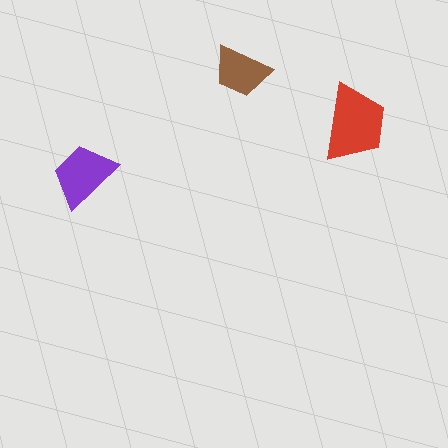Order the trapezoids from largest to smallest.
the red one, the purple one, the brown one.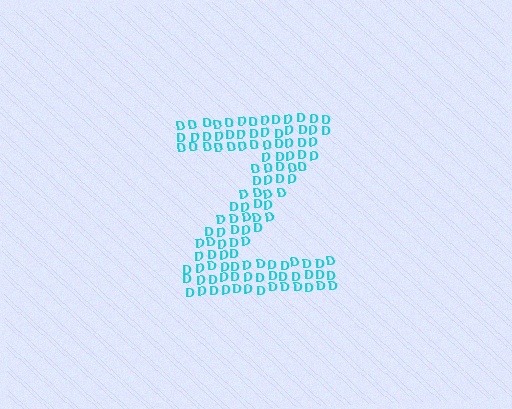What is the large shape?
The large shape is the letter Z.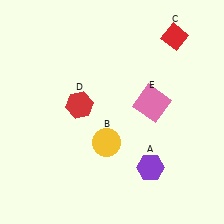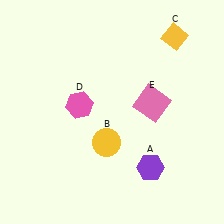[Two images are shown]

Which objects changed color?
C changed from red to yellow. D changed from red to pink.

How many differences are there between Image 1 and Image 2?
There are 2 differences between the two images.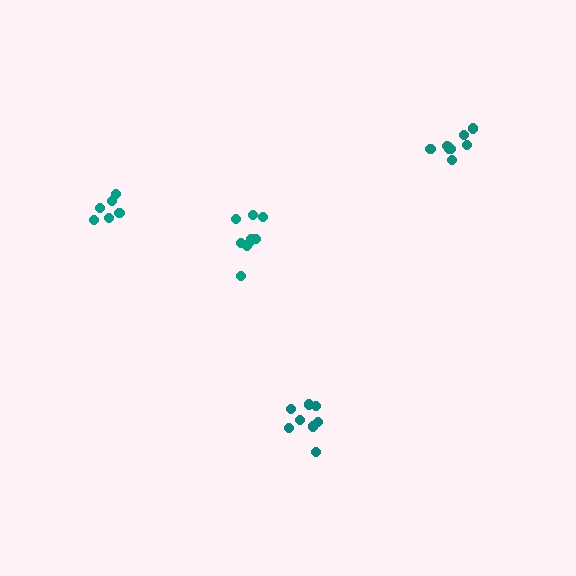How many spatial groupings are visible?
There are 4 spatial groupings.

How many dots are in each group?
Group 1: 9 dots, Group 2: 10 dots, Group 3: 6 dots, Group 4: 8 dots (33 total).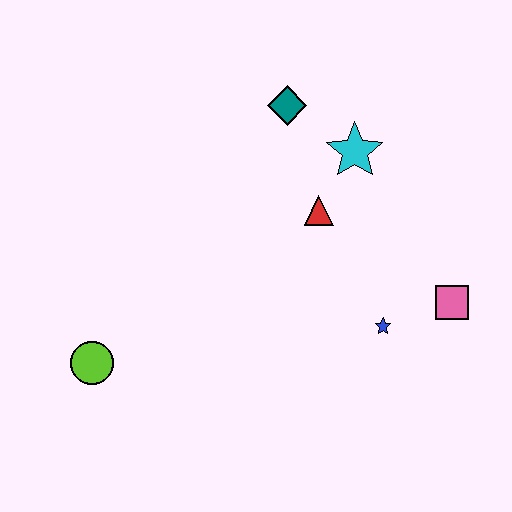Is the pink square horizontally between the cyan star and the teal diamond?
No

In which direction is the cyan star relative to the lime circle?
The cyan star is to the right of the lime circle.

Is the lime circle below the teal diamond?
Yes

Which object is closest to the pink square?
The blue star is closest to the pink square.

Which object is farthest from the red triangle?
The lime circle is farthest from the red triangle.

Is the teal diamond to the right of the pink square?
No